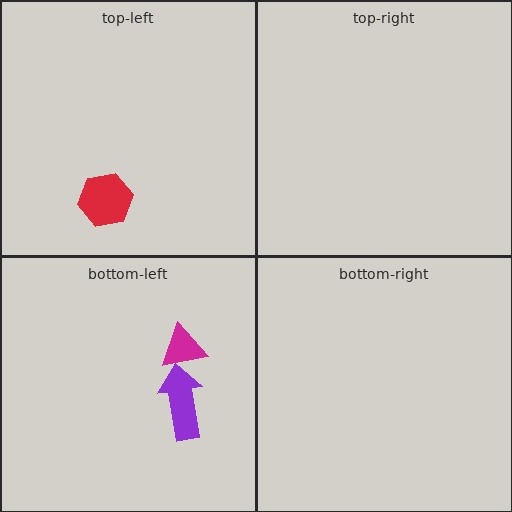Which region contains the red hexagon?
The top-left region.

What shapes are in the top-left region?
The red hexagon.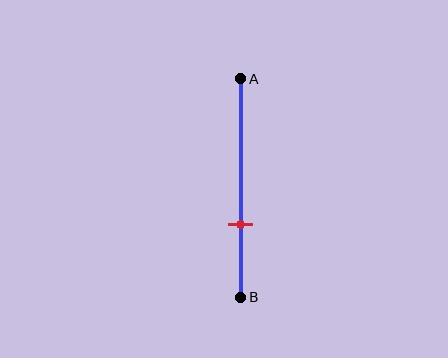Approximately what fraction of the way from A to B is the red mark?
The red mark is approximately 65% of the way from A to B.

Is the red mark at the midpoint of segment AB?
No, the mark is at about 65% from A, not at the 50% midpoint.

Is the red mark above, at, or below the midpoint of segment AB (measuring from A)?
The red mark is below the midpoint of segment AB.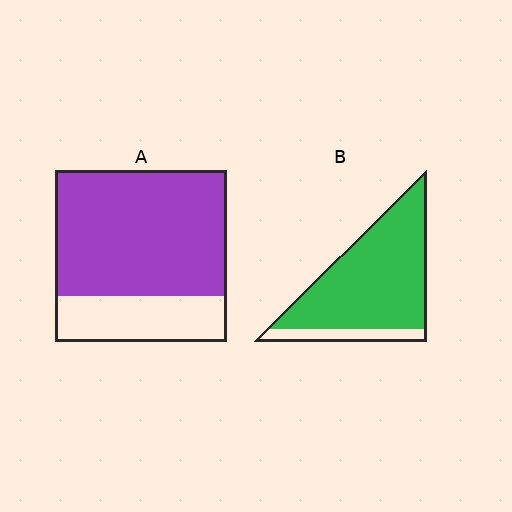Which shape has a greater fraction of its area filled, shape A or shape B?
Shape B.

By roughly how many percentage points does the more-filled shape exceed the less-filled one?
By roughly 10 percentage points (B over A).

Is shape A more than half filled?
Yes.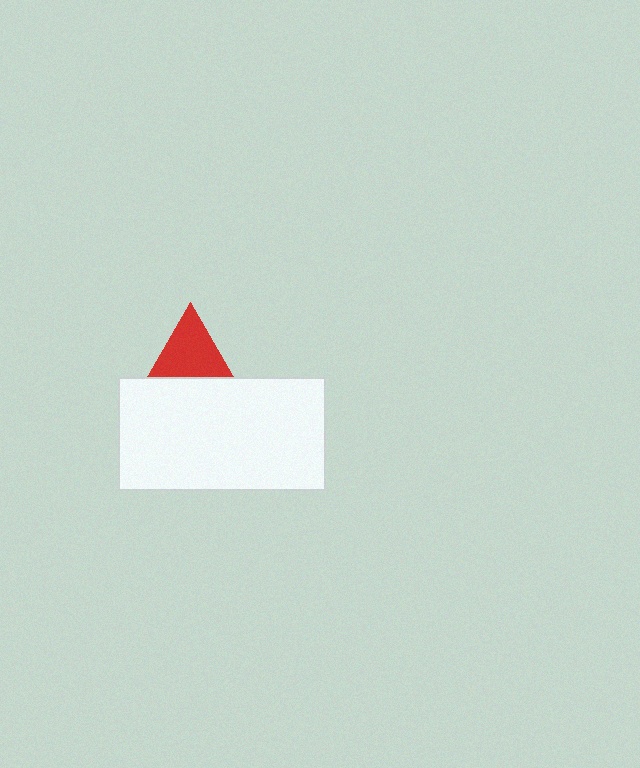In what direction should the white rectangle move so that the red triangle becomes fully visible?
The white rectangle should move down. That is the shortest direction to clear the overlap and leave the red triangle fully visible.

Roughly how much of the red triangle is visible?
About half of it is visible (roughly 58%).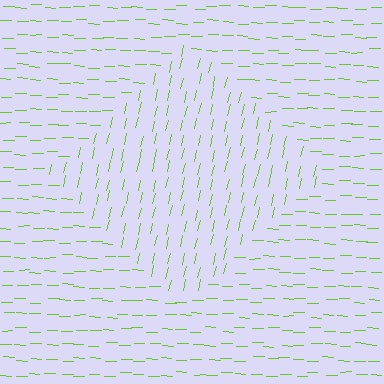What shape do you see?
I see a diamond.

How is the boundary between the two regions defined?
The boundary is defined purely by a change in line orientation (approximately 79 degrees difference). All lines are the same color and thickness.